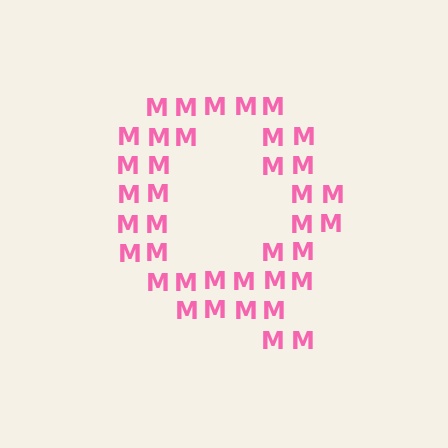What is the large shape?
The large shape is the letter Q.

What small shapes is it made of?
It is made of small letter M's.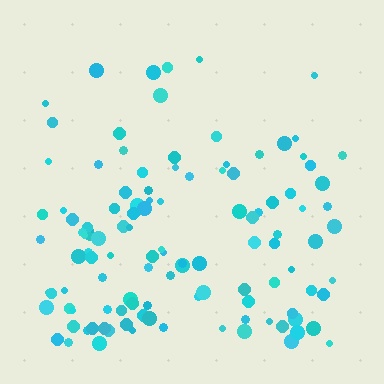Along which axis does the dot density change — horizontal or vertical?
Vertical.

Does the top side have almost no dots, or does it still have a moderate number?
Still a moderate number, just noticeably fewer than the bottom.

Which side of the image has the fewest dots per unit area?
The top.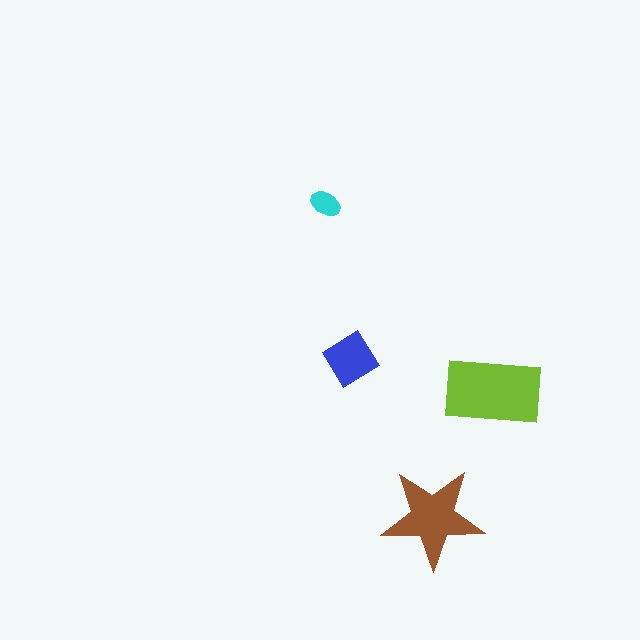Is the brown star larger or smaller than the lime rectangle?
Smaller.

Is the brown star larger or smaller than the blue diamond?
Larger.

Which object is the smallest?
The cyan ellipse.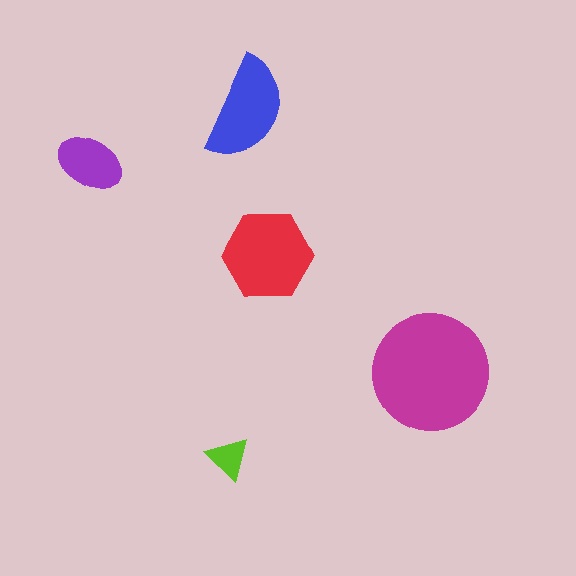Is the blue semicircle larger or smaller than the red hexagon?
Smaller.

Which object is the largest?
The magenta circle.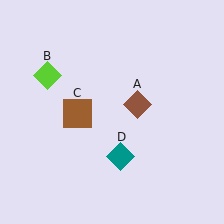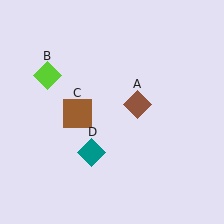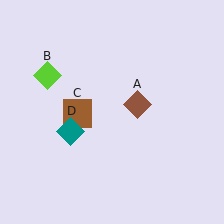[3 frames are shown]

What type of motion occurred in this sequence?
The teal diamond (object D) rotated clockwise around the center of the scene.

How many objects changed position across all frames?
1 object changed position: teal diamond (object D).